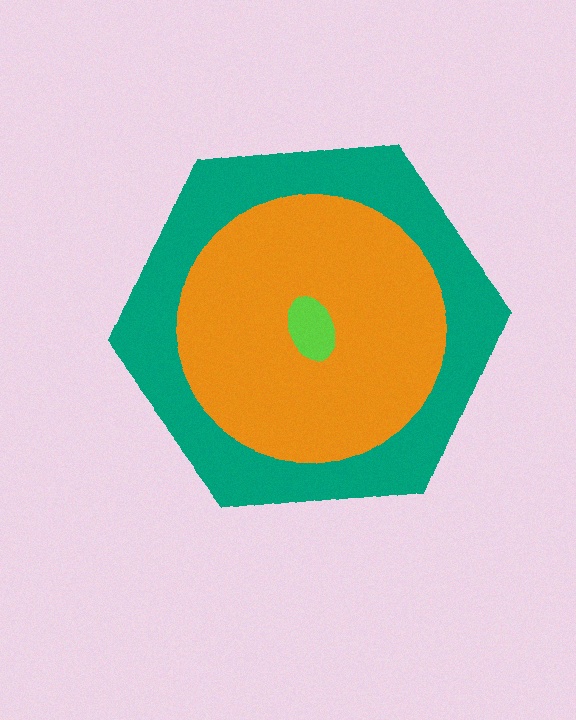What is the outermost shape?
The teal hexagon.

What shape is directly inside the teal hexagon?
The orange circle.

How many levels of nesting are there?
3.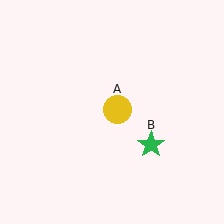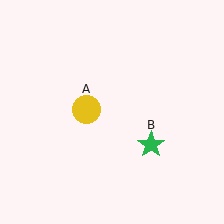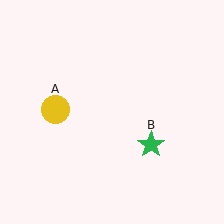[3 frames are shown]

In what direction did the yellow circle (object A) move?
The yellow circle (object A) moved left.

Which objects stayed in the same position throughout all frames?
Green star (object B) remained stationary.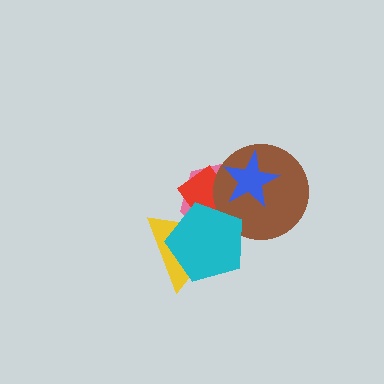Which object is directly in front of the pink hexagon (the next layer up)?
The red diamond is directly in front of the pink hexagon.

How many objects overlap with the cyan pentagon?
4 objects overlap with the cyan pentagon.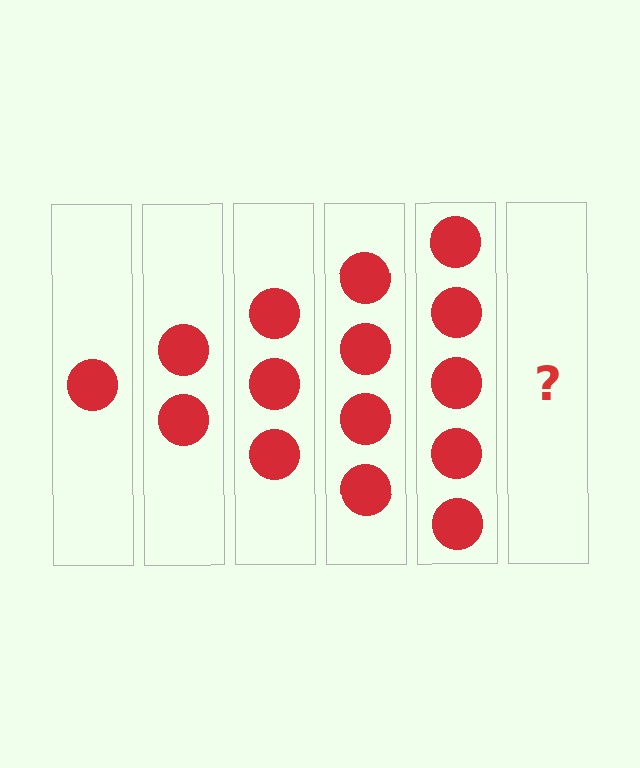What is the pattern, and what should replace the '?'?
The pattern is that each step adds one more circle. The '?' should be 6 circles.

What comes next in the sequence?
The next element should be 6 circles.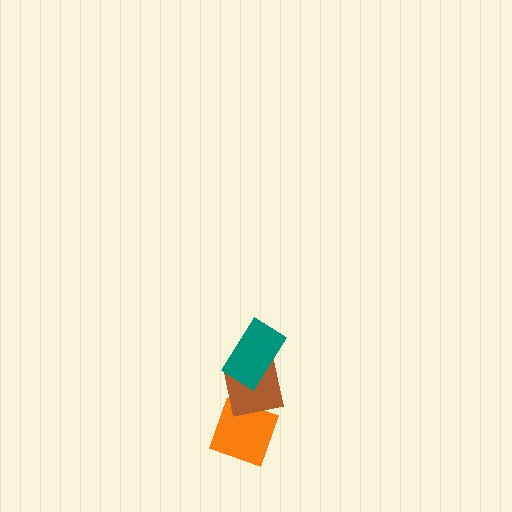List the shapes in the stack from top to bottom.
From top to bottom: the teal rectangle, the brown square, the orange diamond.